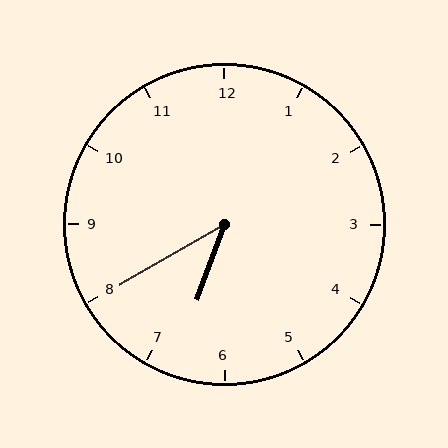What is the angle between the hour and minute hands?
Approximately 40 degrees.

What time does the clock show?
6:40.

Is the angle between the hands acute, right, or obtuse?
It is acute.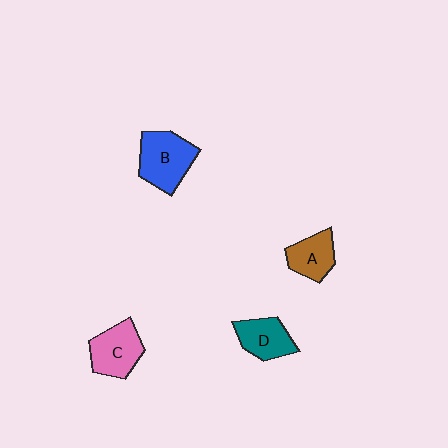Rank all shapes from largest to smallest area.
From largest to smallest: B (blue), C (pink), D (teal), A (brown).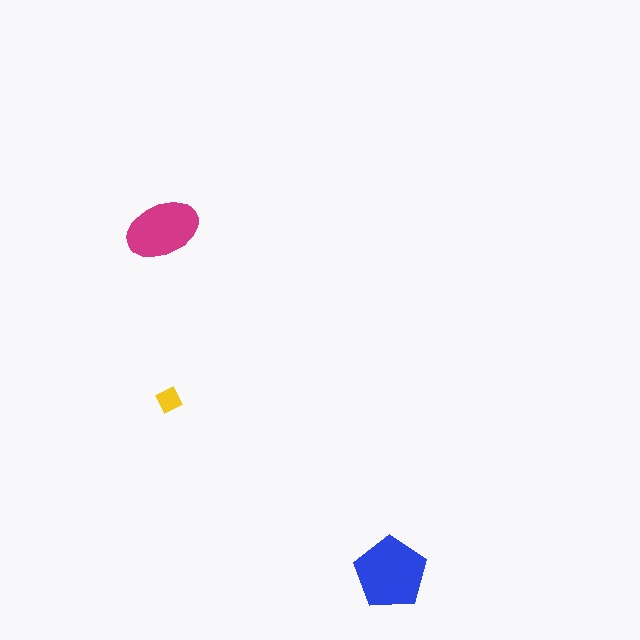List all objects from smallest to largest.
The yellow diamond, the magenta ellipse, the blue pentagon.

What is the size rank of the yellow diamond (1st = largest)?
3rd.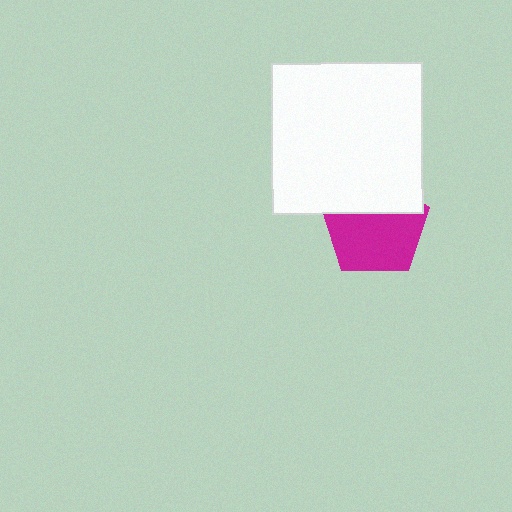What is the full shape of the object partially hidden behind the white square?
The partially hidden object is a magenta pentagon.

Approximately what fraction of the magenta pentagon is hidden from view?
Roughly 37% of the magenta pentagon is hidden behind the white square.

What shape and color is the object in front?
The object in front is a white square.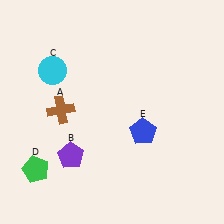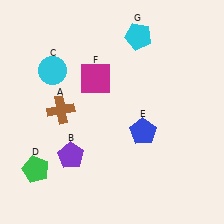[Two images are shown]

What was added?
A magenta square (F), a cyan pentagon (G) were added in Image 2.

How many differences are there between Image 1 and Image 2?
There are 2 differences between the two images.